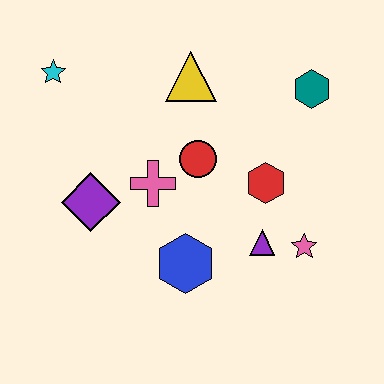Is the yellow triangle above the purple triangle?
Yes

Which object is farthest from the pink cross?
The teal hexagon is farthest from the pink cross.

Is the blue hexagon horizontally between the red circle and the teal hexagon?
No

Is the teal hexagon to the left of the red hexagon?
No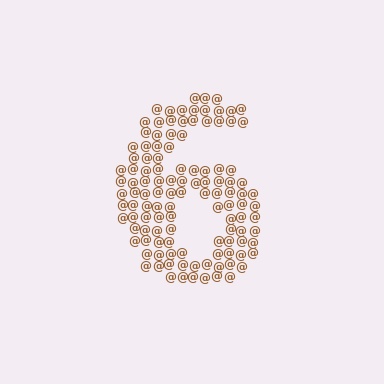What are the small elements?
The small elements are at signs.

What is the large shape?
The large shape is the digit 6.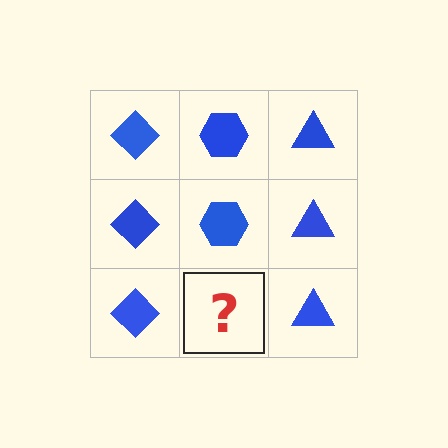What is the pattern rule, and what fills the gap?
The rule is that each column has a consistent shape. The gap should be filled with a blue hexagon.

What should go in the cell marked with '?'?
The missing cell should contain a blue hexagon.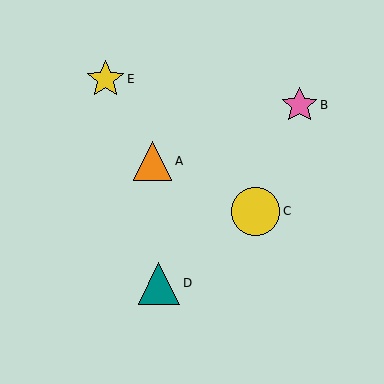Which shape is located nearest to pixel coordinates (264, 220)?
The yellow circle (labeled C) at (255, 211) is nearest to that location.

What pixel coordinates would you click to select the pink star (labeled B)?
Click at (299, 105) to select the pink star B.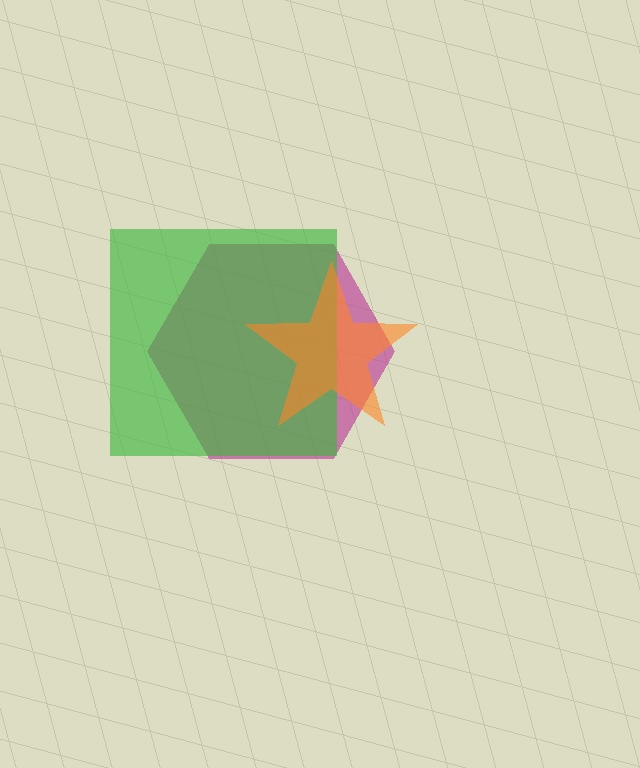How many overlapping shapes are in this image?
There are 3 overlapping shapes in the image.